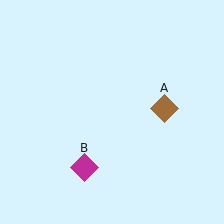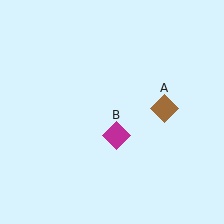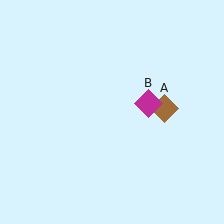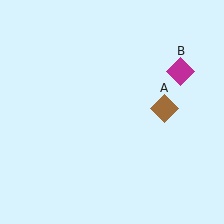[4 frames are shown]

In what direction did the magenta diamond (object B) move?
The magenta diamond (object B) moved up and to the right.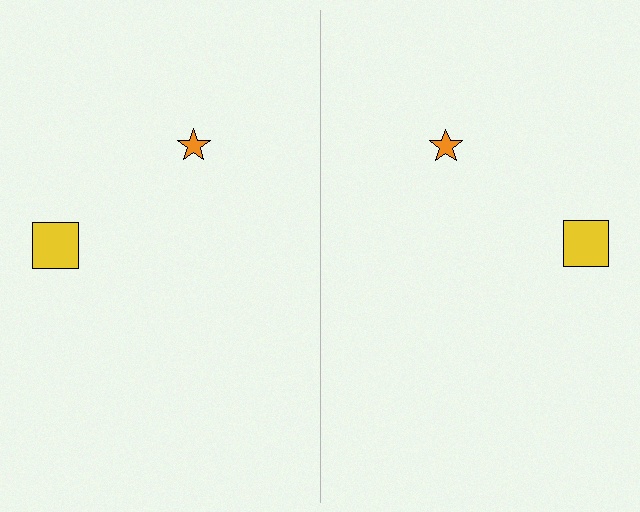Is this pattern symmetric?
Yes, this pattern has bilateral (reflection) symmetry.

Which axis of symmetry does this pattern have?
The pattern has a vertical axis of symmetry running through the center of the image.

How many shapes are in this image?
There are 4 shapes in this image.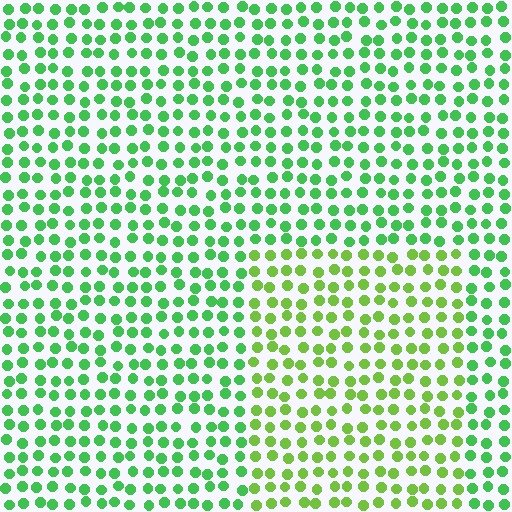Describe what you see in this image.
The image is filled with small green elements in a uniform arrangement. A rectangle-shaped region is visible where the elements are tinted to a slightly different hue, forming a subtle color boundary.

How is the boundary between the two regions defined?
The boundary is defined purely by a slight shift in hue (about 30 degrees). Spacing, size, and orientation are identical on both sides.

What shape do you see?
I see a rectangle.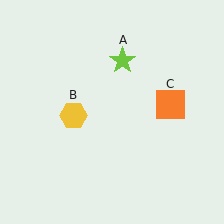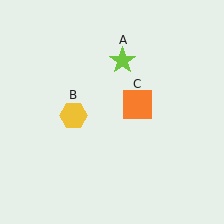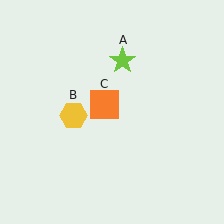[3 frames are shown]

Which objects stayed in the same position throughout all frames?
Lime star (object A) and yellow hexagon (object B) remained stationary.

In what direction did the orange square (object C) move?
The orange square (object C) moved left.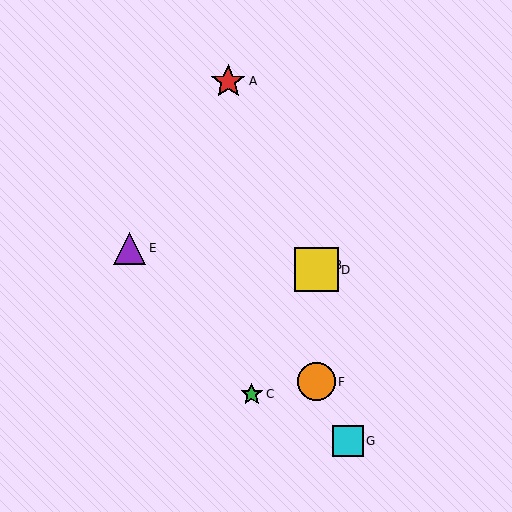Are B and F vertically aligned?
Yes, both are at x≈316.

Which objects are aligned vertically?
Objects B, D, F are aligned vertically.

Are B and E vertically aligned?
No, B is at x≈316 and E is at x≈130.